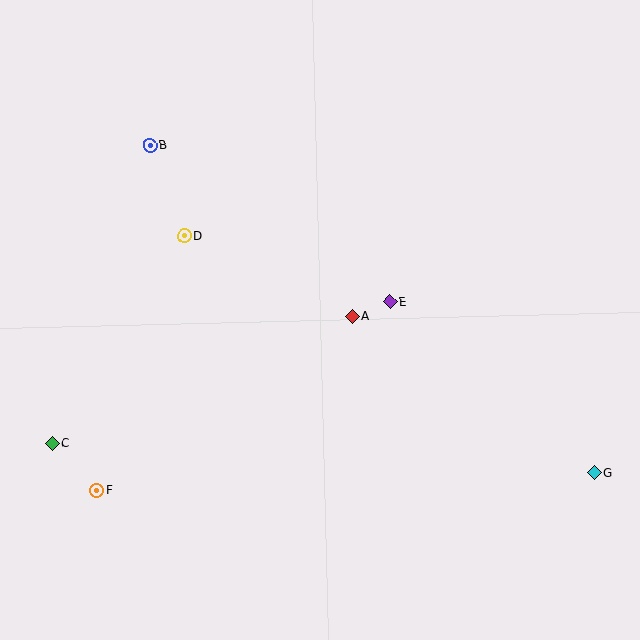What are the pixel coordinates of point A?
Point A is at (352, 317).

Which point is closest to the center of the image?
Point A at (352, 317) is closest to the center.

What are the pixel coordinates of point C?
Point C is at (52, 443).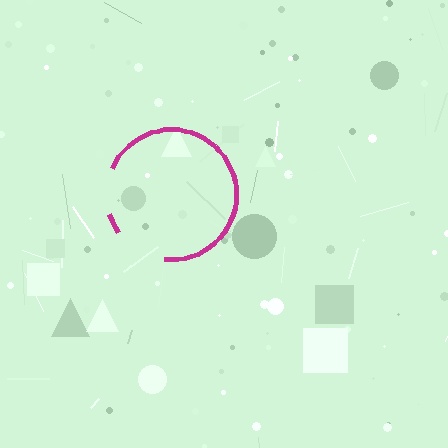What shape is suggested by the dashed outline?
The dashed outline suggests a circle.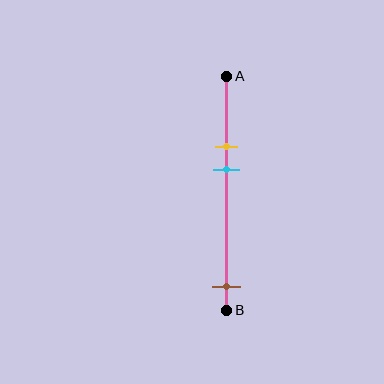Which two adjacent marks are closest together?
The yellow and cyan marks are the closest adjacent pair.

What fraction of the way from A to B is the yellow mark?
The yellow mark is approximately 30% (0.3) of the way from A to B.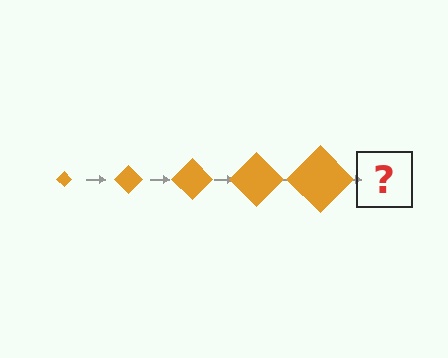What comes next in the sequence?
The next element should be an orange diamond, larger than the previous one.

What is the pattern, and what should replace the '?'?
The pattern is that the diamond gets progressively larger each step. The '?' should be an orange diamond, larger than the previous one.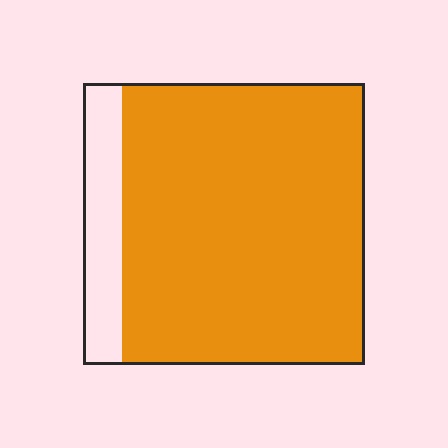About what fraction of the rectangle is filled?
About seven eighths (7/8).